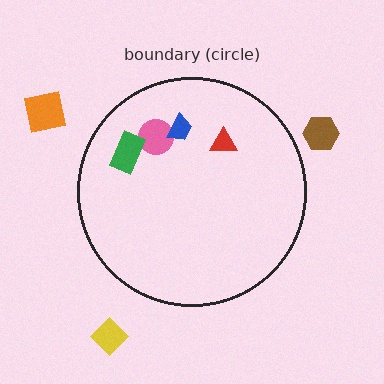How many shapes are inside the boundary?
4 inside, 3 outside.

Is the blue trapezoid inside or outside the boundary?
Inside.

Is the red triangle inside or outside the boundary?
Inside.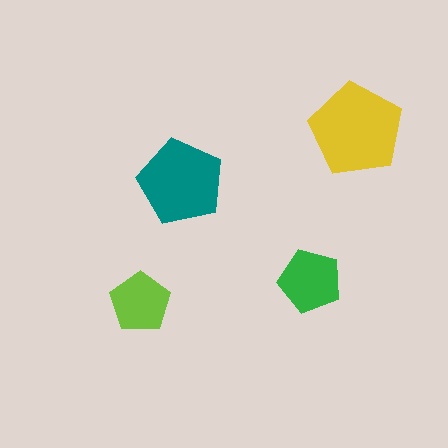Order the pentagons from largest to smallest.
the yellow one, the teal one, the green one, the lime one.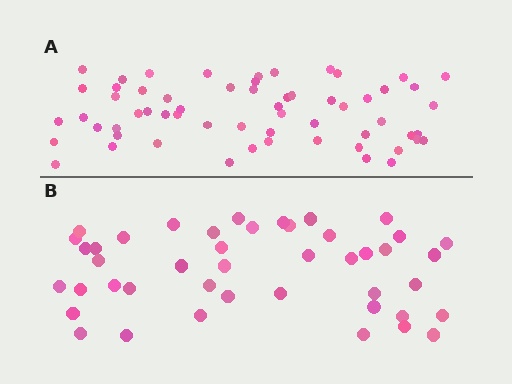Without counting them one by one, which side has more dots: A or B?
Region A (the top region) has more dots.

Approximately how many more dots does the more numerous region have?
Region A has approximately 15 more dots than region B.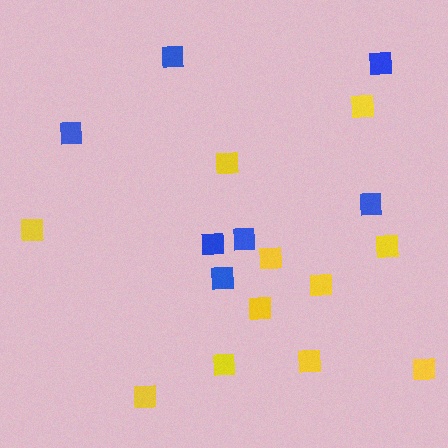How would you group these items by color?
There are 2 groups: one group of blue squares (7) and one group of yellow squares (11).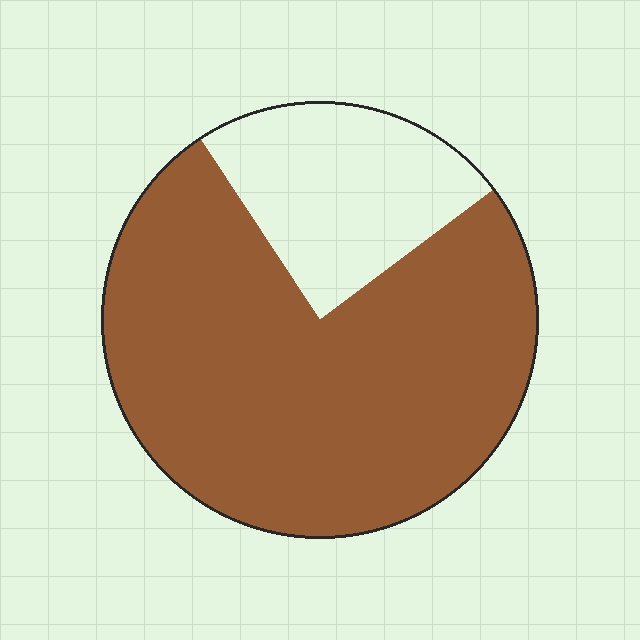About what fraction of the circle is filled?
About three quarters (3/4).